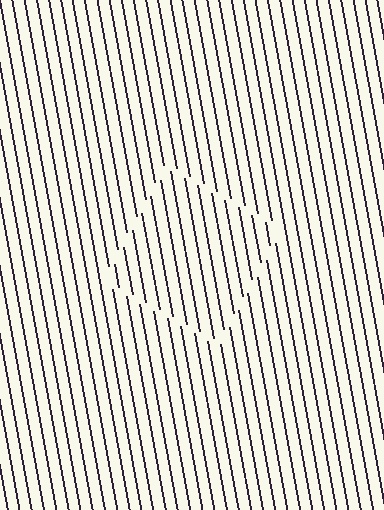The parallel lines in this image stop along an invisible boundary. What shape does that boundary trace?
An illusory square. The interior of the shape contains the same grating, shifted by half a period — the contour is defined by the phase discontinuity where line-ends from the inner and outer gratings abut.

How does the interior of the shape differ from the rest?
The interior of the shape contains the same grating, shifted by half a period — the contour is defined by the phase discontinuity where line-ends from the inner and outer gratings abut.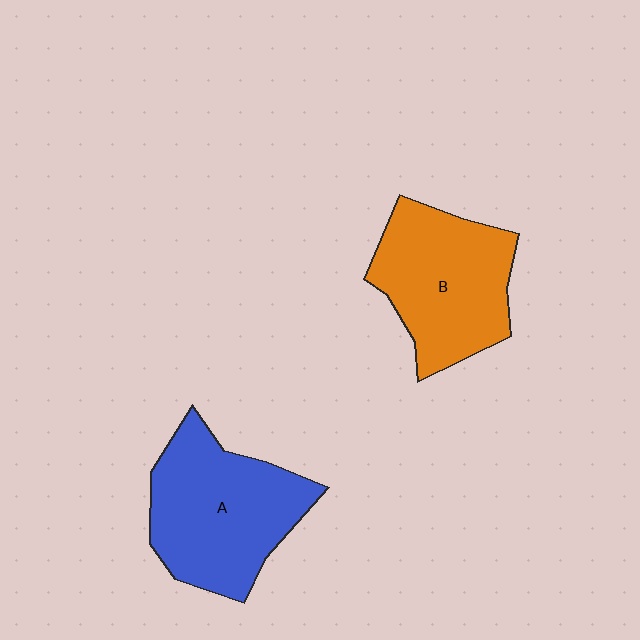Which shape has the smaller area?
Shape B (orange).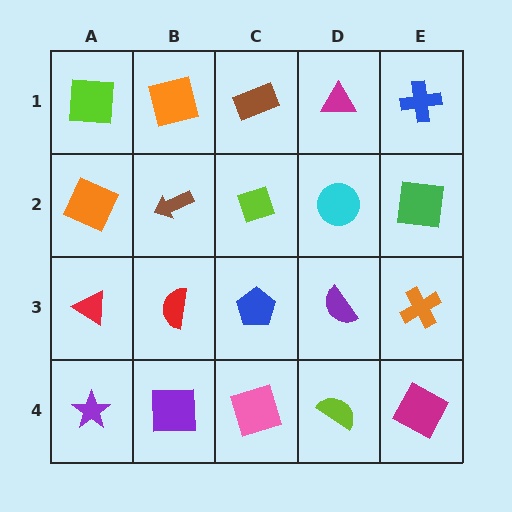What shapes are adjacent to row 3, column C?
A lime diamond (row 2, column C), a pink square (row 4, column C), a red semicircle (row 3, column B), a purple semicircle (row 3, column D).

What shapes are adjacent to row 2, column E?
A blue cross (row 1, column E), an orange cross (row 3, column E), a cyan circle (row 2, column D).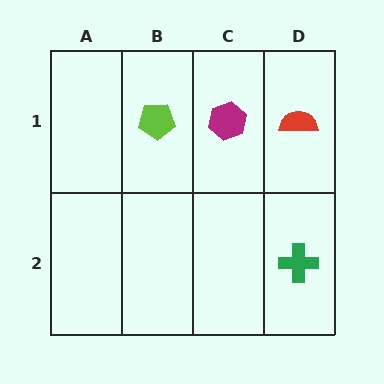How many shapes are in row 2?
1 shape.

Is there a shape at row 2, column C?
No, that cell is empty.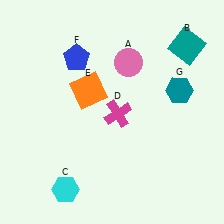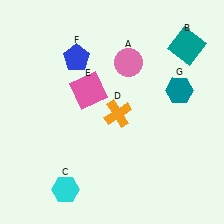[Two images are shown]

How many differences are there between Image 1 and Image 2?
There are 2 differences between the two images.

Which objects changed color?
D changed from magenta to orange. E changed from orange to pink.